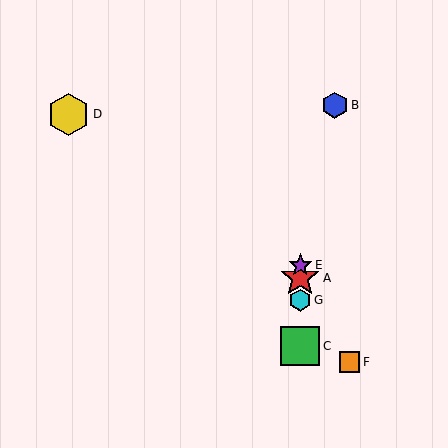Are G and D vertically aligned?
No, G is at x≈300 and D is at x≈69.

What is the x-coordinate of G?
Object G is at x≈300.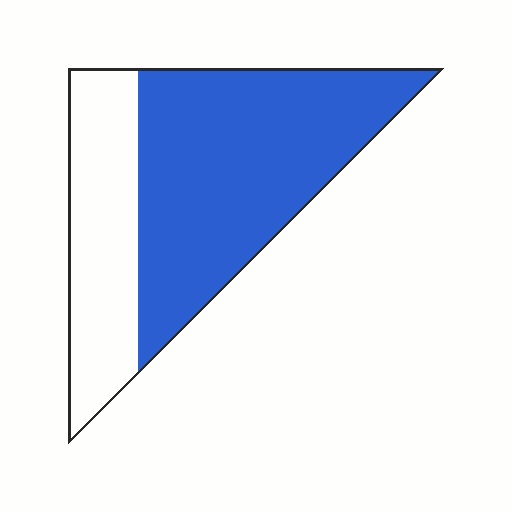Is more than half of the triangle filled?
Yes.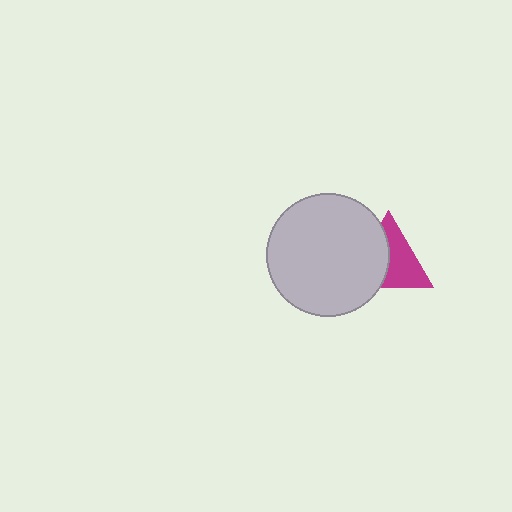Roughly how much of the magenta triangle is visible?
About half of it is visible (roughly 55%).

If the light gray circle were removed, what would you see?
You would see the complete magenta triangle.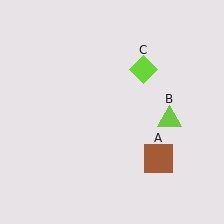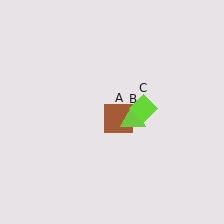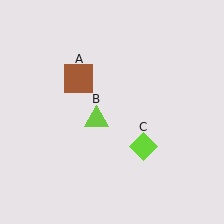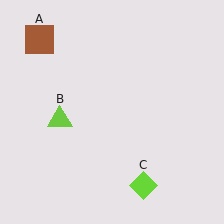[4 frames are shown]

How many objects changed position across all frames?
3 objects changed position: brown square (object A), lime triangle (object B), lime diamond (object C).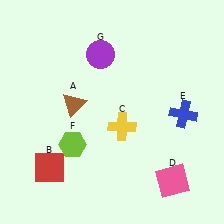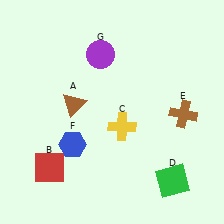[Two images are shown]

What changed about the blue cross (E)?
In Image 1, E is blue. In Image 2, it changed to brown.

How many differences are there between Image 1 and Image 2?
There are 3 differences between the two images.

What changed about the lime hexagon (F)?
In Image 1, F is lime. In Image 2, it changed to blue.